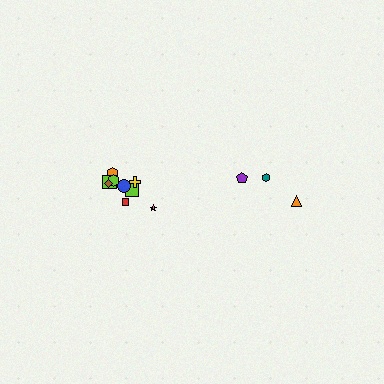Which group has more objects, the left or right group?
The left group.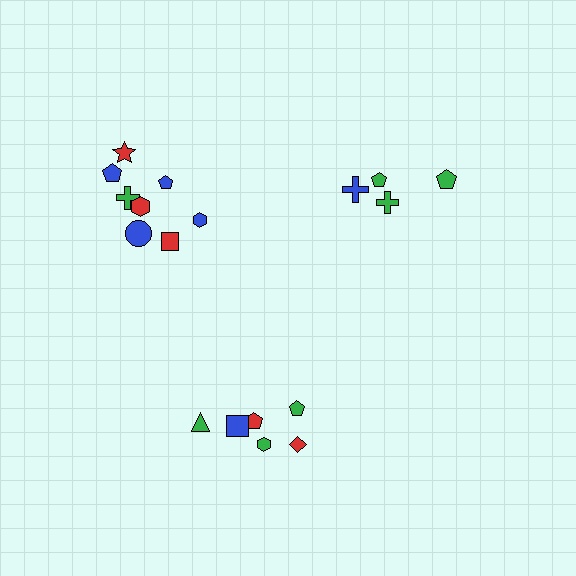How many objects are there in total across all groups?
There are 18 objects.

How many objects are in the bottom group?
There are 6 objects.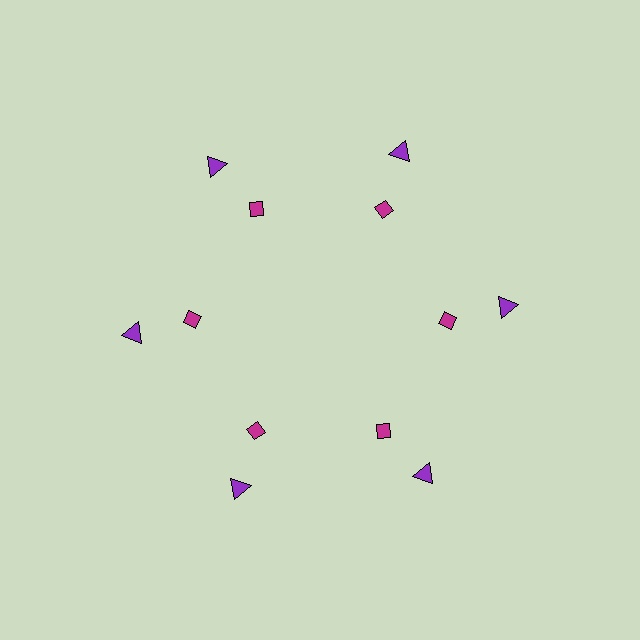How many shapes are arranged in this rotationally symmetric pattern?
There are 12 shapes, arranged in 6 groups of 2.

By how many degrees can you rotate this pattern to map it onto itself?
The pattern maps onto itself every 60 degrees of rotation.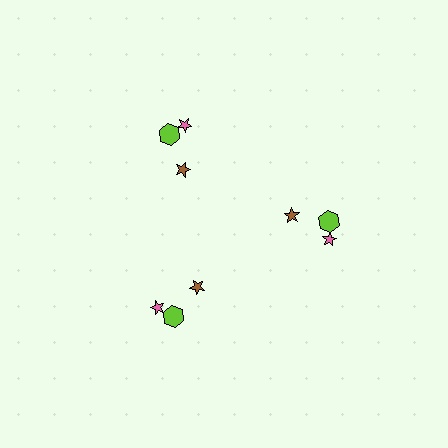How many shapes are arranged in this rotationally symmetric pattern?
There are 9 shapes, arranged in 3 groups of 3.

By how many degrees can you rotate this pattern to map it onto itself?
The pattern maps onto itself every 120 degrees of rotation.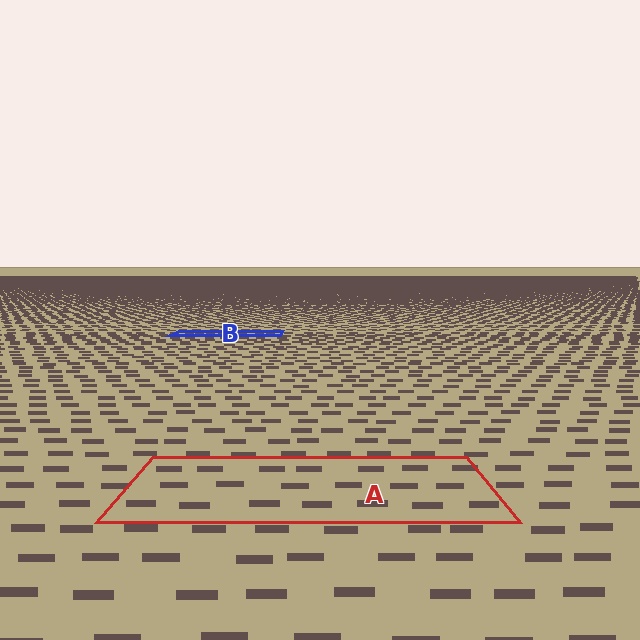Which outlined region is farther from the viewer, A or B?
Region B is farther from the viewer — the texture elements inside it appear smaller and more densely packed.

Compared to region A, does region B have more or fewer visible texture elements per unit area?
Region B has more texture elements per unit area — they are packed more densely because it is farther away.